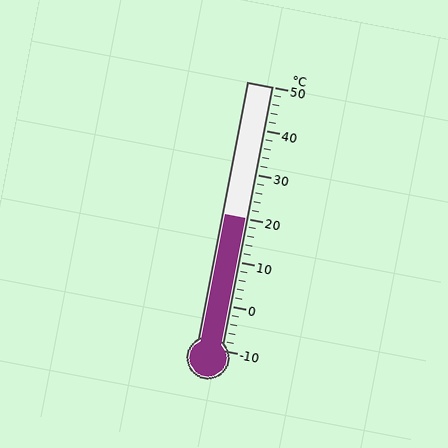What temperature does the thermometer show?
The thermometer shows approximately 20°C.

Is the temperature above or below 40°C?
The temperature is below 40°C.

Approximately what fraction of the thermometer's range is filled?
The thermometer is filled to approximately 50% of its range.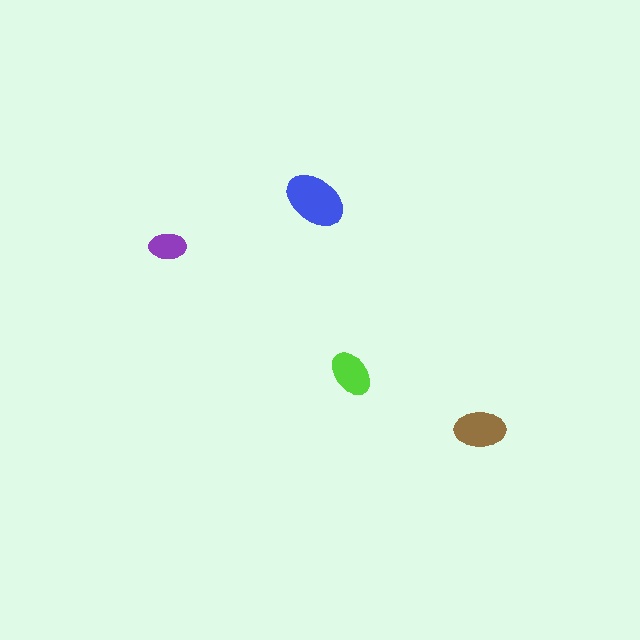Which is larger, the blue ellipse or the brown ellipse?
The blue one.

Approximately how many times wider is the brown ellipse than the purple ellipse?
About 1.5 times wider.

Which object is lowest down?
The brown ellipse is bottommost.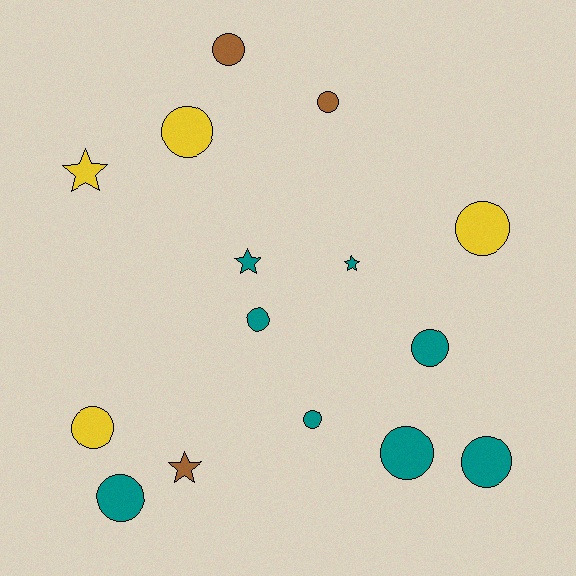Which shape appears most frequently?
Circle, with 11 objects.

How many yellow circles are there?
There are 3 yellow circles.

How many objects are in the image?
There are 15 objects.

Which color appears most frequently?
Teal, with 8 objects.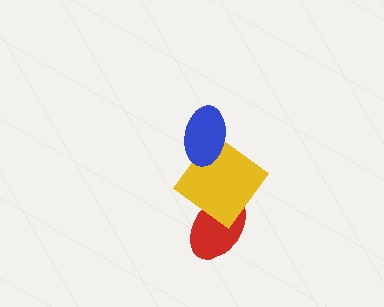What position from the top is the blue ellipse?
The blue ellipse is 1st from the top.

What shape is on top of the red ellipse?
The yellow diamond is on top of the red ellipse.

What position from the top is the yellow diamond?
The yellow diamond is 2nd from the top.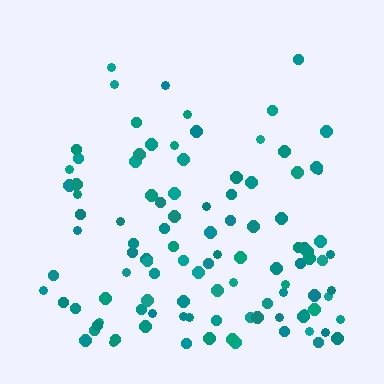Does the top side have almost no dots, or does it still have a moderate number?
Still a moderate number, just noticeably fewer than the bottom.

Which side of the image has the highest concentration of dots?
The bottom.